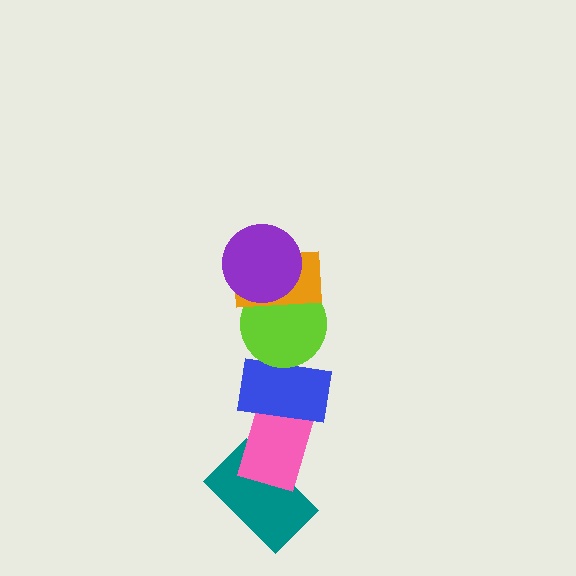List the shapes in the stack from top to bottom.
From top to bottom: the purple circle, the orange rectangle, the lime circle, the blue rectangle, the pink rectangle, the teal rectangle.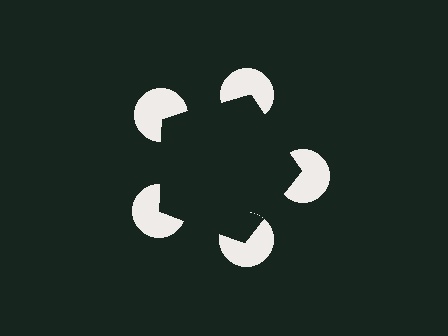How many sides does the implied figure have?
5 sides.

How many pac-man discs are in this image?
There are 5 — one at each vertex of the illusory pentagon.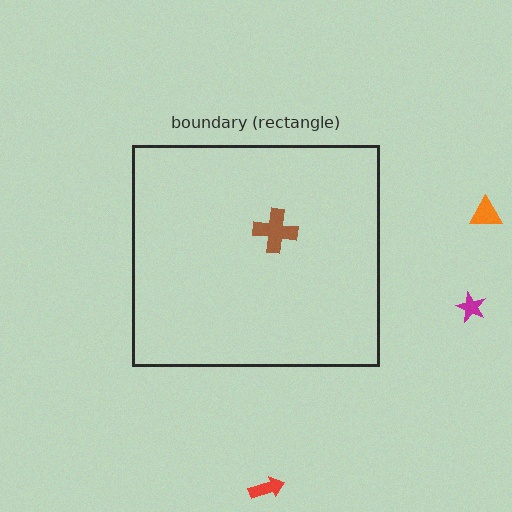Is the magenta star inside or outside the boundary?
Outside.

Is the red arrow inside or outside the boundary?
Outside.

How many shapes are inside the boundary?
1 inside, 3 outside.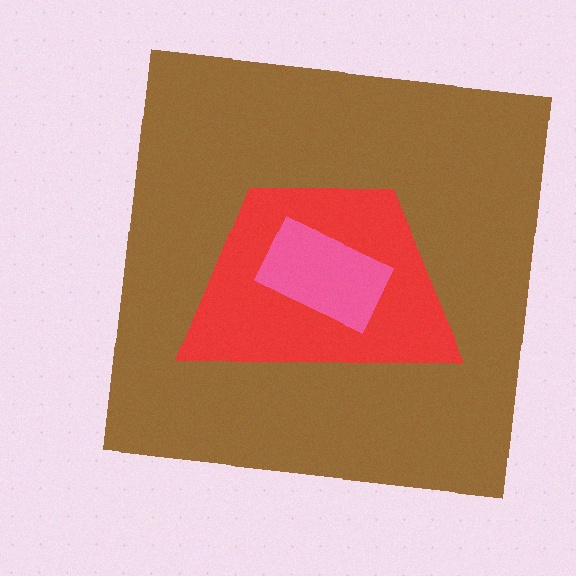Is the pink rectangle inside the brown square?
Yes.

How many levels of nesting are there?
3.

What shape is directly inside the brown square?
The red trapezoid.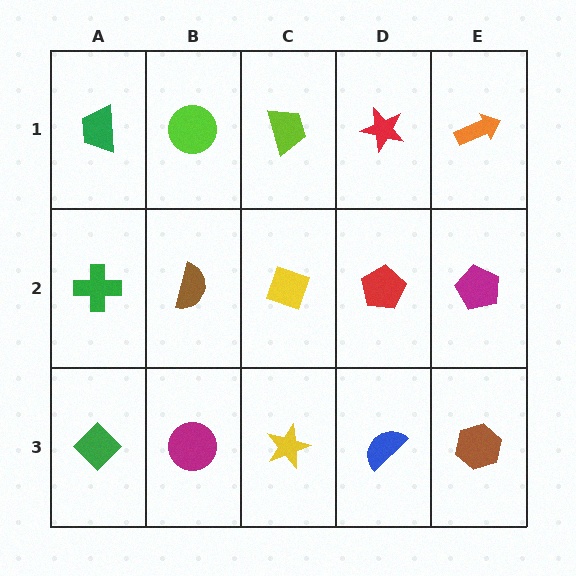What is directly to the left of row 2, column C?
A brown semicircle.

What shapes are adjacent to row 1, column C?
A yellow diamond (row 2, column C), a lime circle (row 1, column B), a red star (row 1, column D).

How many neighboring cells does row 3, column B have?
3.